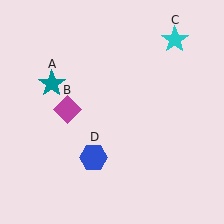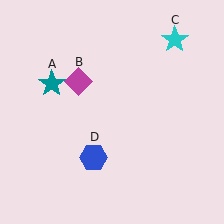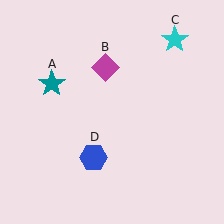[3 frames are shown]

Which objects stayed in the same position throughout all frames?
Teal star (object A) and cyan star (object C) and blue hexagon (object D) remained stationary.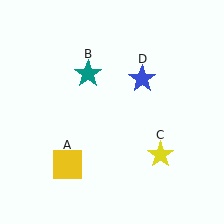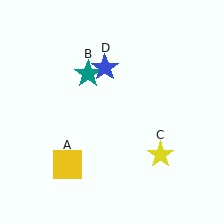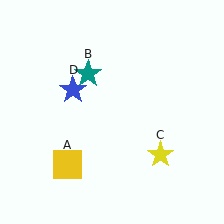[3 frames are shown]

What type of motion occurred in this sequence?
The blue star (object D) rotated counterclockwise around the center of the scene.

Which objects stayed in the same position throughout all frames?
Yellow square (object A) and teal star (object B) and yellow star (object C) remained stationary.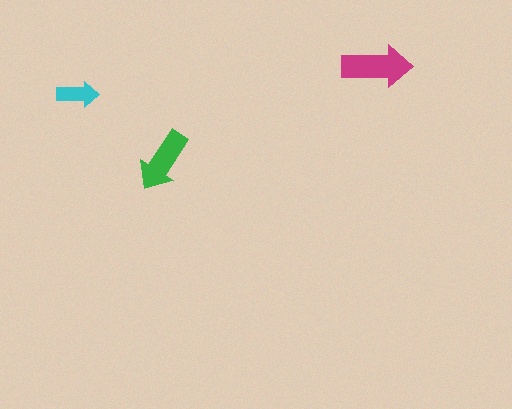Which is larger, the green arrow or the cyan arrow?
The green one.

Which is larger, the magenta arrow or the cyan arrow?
The magenta one.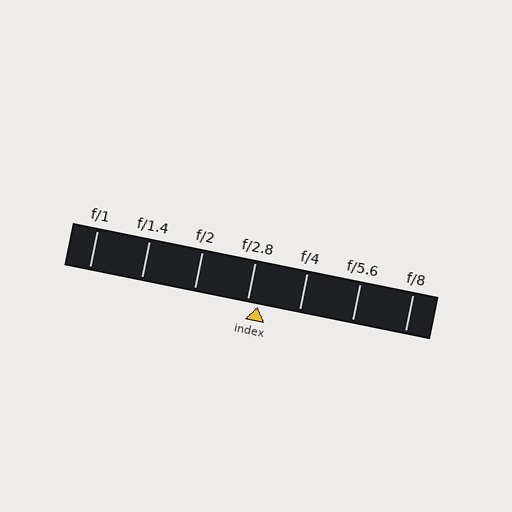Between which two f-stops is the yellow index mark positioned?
The index mark is between f/2.8 and f/4.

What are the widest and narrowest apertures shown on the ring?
The widest aperture shown is f/1 and the narrowest is f/8.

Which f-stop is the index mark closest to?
The index mark is closest to f/2.8.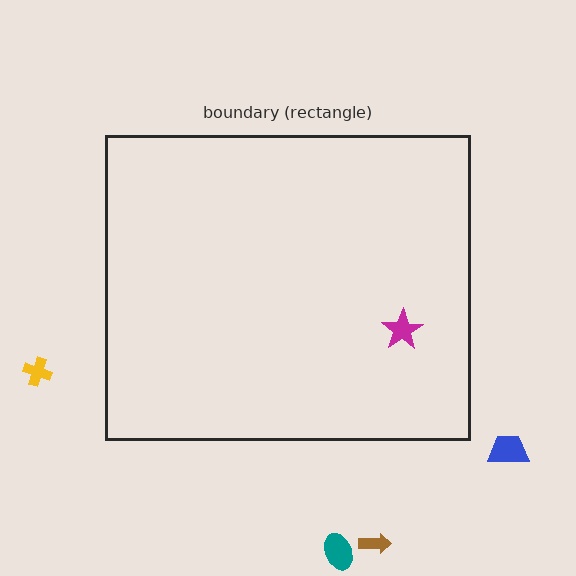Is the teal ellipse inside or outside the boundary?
Outside.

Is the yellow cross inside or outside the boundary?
Outside.